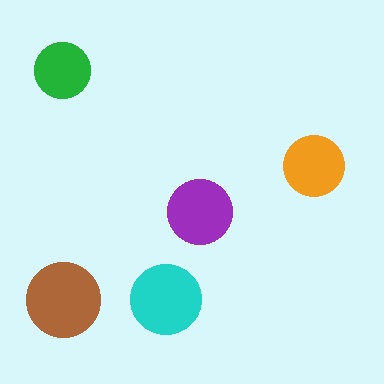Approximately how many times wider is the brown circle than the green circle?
About 1.5 times wider.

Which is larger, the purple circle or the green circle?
The purple one.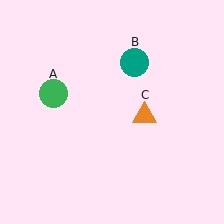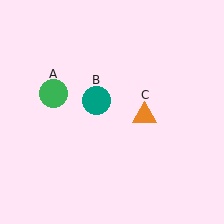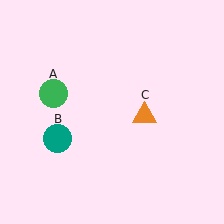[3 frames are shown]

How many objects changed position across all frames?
1 object changed position: teal circle (object B).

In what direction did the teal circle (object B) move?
The teal circle (object B) moved down and to the left.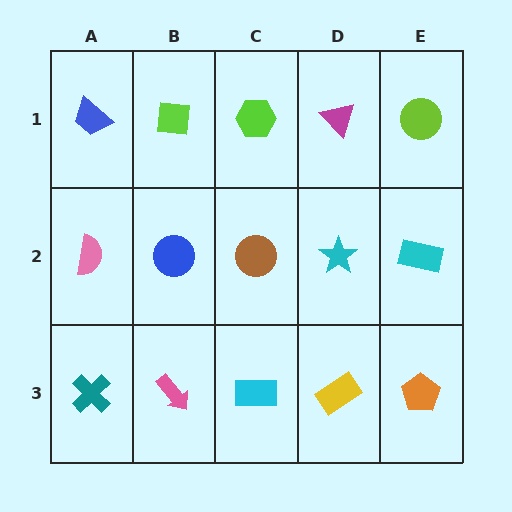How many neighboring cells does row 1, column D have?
3.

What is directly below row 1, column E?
A cyan rectangle.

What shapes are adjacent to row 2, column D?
A magenta triangle (row 1, column D), a yellow rectangle (row 3, column D), a brown circle (row 2, column C), a cyan rectangle (row 2, column E).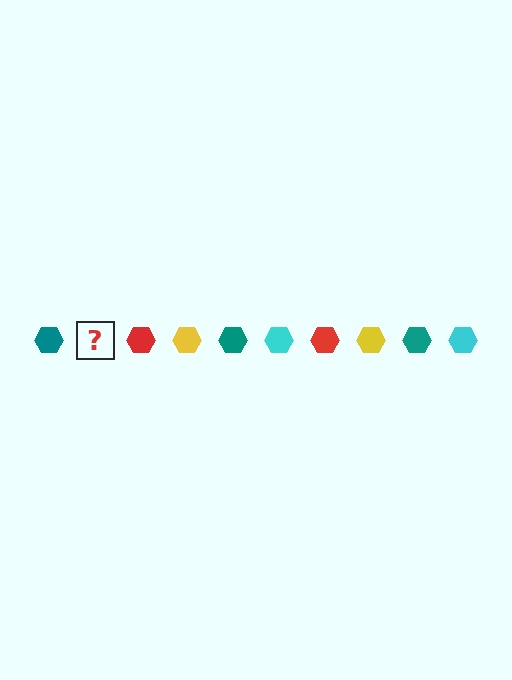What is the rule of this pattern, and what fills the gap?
The rule is that the pattern cycles through teal, cyan, red, yellow hexagons. The gap should be filled with a cyan hexagon.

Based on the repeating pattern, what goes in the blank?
The blank should be a cyan hexagon.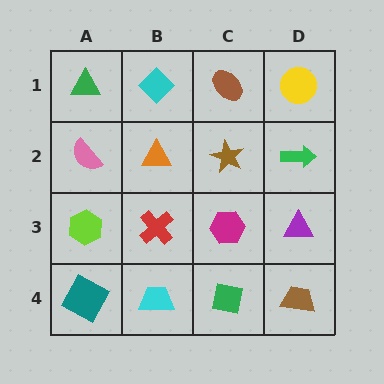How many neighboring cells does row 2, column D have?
3.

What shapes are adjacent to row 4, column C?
A magenta hexagon (row 3, column C), a cyan trapezoid (row 4, column B), a brown trapezoid (row 4, column D).